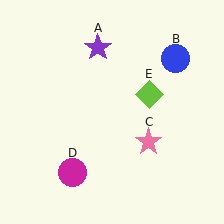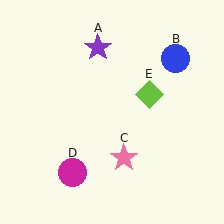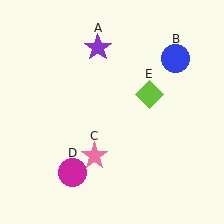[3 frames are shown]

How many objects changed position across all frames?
1 object changed position: pink star (object C).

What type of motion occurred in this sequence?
The pink star (object C) rotated clockwise around the center of the scene.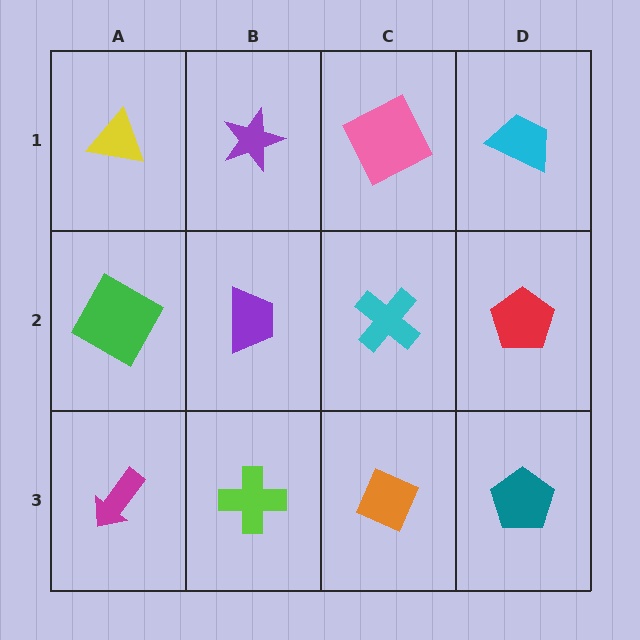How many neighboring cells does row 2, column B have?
4.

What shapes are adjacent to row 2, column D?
A cyan trapezoid (row 1, column D), a teal pentagon (row 3, column D), a cyan cross (row 2, column C).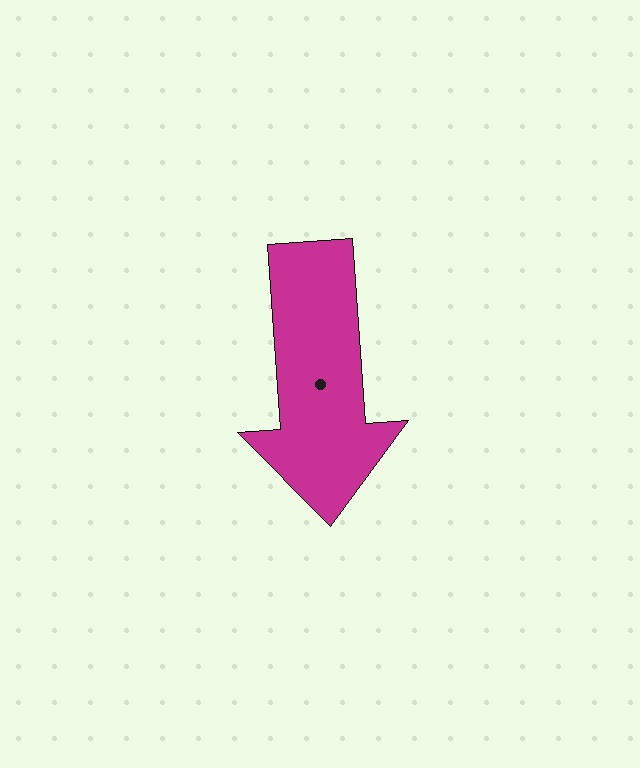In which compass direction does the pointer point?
South.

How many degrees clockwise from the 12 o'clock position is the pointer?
Approximately 176 degrees.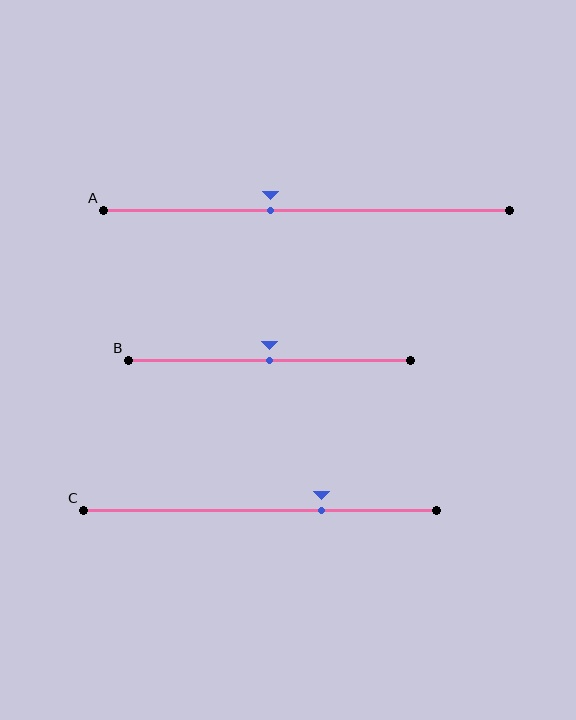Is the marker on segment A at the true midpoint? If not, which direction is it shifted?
No, the marker on segment A is shifted to the left by about 9% of the segment length.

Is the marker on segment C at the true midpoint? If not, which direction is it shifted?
No, the marker on segment C is shifted to the right by about 17% of the segment length.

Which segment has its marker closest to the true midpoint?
Segment B has its marker closest to the true midpoint.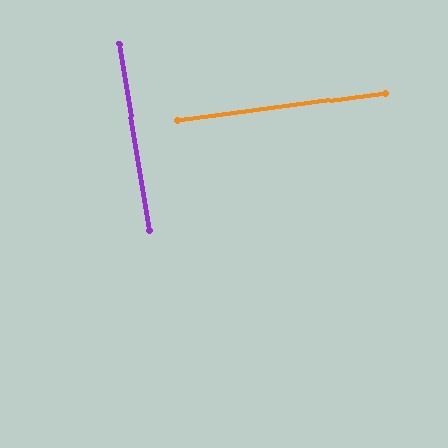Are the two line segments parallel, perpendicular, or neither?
Perpendicular — they meet at approximately 88°.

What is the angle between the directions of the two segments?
Approximately 88 degrees.